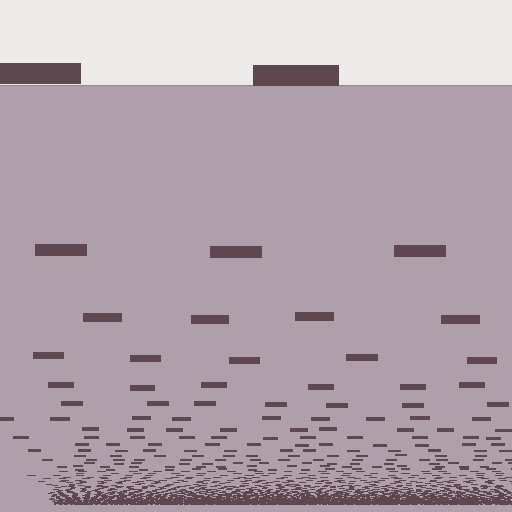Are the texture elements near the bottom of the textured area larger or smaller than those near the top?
Smaller. The gradient is inverted — elements near the bottom are smaller and denser.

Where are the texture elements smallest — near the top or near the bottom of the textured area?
Near the bottom.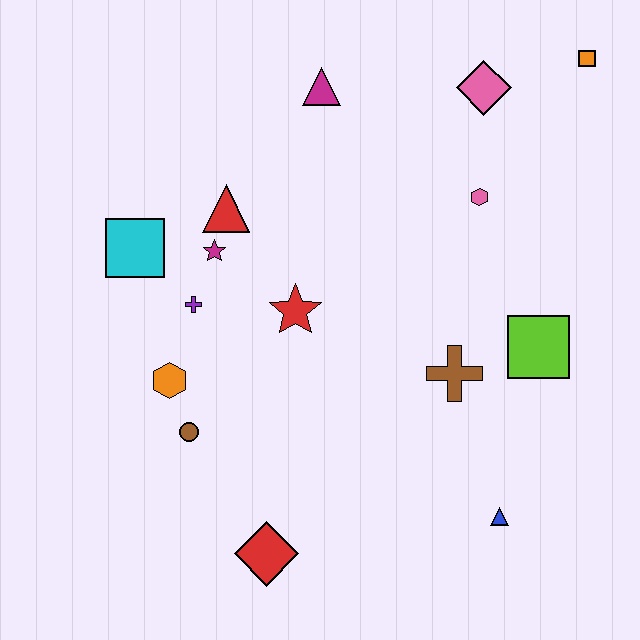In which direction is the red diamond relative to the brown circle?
The red diamond is below the brown circle.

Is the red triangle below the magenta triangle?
Yes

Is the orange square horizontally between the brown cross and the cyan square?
No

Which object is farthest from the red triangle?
The blue triangle is farthest from the red triangle.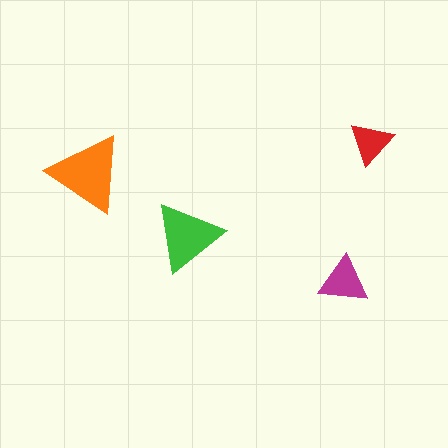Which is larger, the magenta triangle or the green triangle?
The green one.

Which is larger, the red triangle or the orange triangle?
The orange one.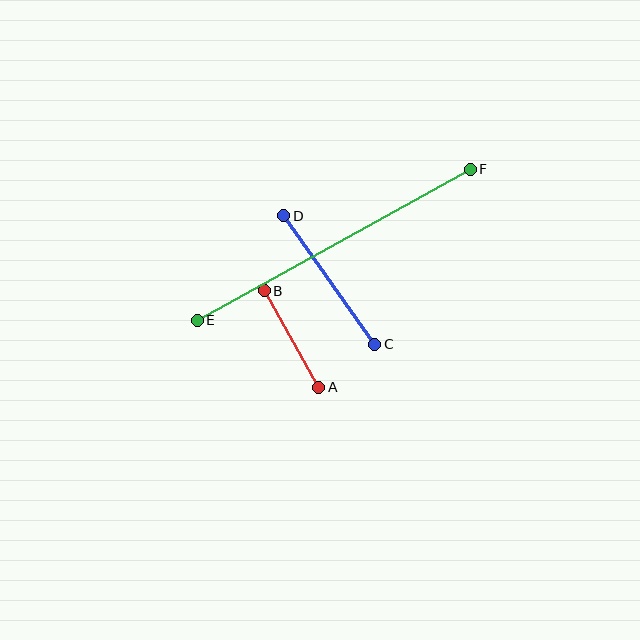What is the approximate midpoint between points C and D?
The midpoint is at approximately (329, 280) pixels.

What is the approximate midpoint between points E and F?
The midpoint is at approximately (334, 245) pixels.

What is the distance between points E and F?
The distance is approximately 312 pixels.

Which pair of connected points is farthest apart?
Points E and F are farthest apart.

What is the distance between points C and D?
The distance is approximately 157 pixels.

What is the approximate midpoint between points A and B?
The midpoint is at approximately (291, 339) pixels.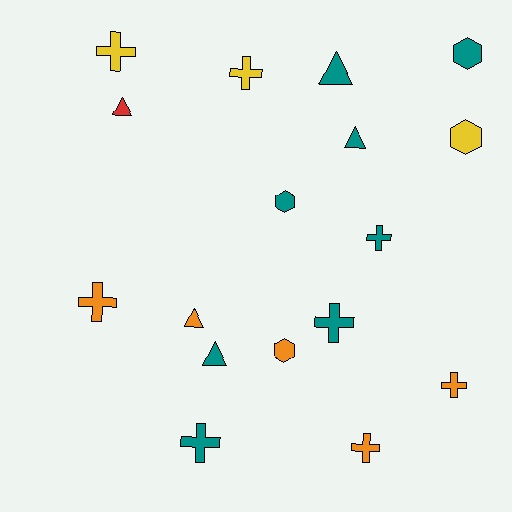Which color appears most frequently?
Teal, with 8 objects.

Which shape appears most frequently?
Cross, with 8 objects.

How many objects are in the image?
There are 17 objects.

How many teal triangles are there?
There are 3 teal triangles.